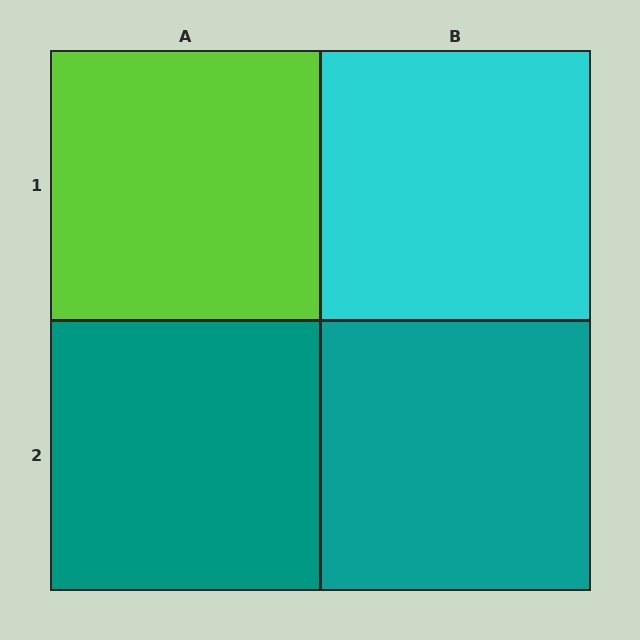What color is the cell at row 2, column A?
Teal.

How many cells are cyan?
1 cell is cyan.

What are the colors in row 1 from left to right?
Lime, cyan.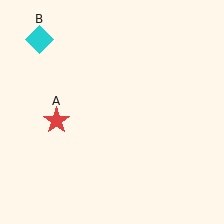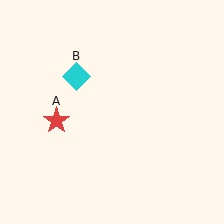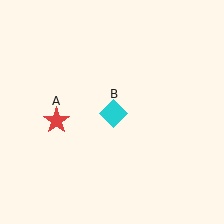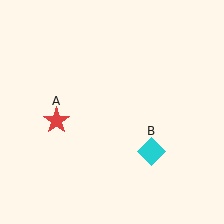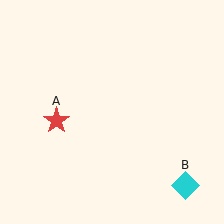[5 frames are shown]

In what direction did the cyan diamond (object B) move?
The cyan diamond (object B) moved down and to the right.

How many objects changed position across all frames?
1 object changed position: cyan diamond (object B).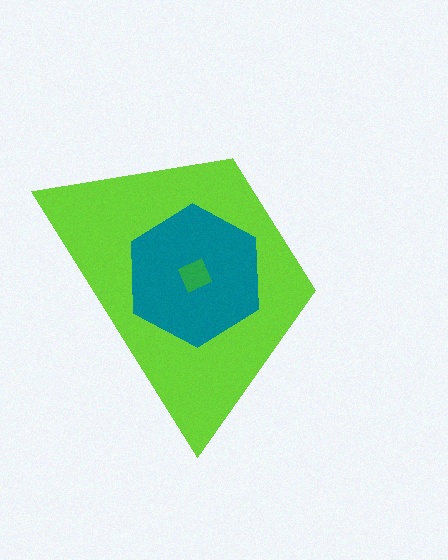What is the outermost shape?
The lime trapezoid.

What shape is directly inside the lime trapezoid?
The teal hexagon.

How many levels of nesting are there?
3.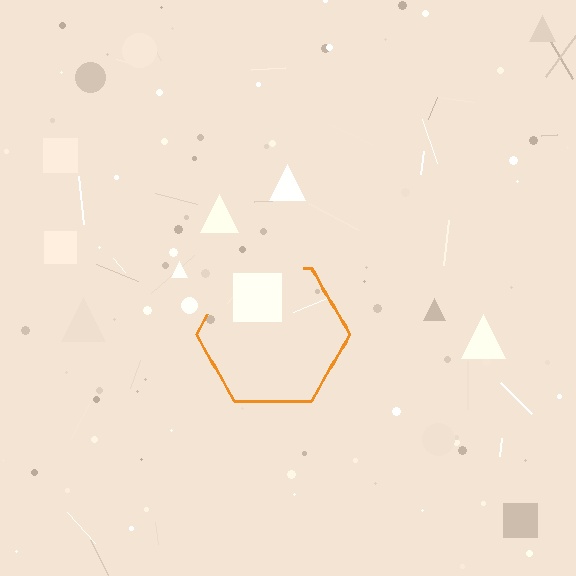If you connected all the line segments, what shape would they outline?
They would outline a hexagon.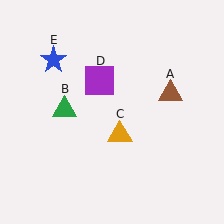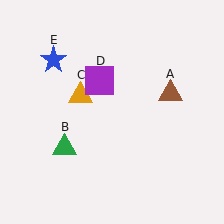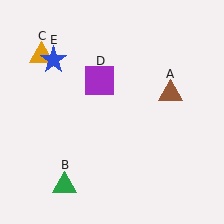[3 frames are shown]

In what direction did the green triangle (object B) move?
The green triangle (object B) moved down.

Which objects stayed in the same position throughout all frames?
Brown triangle (object A) and purple square (object D) and blue star (object E) remained stationary.